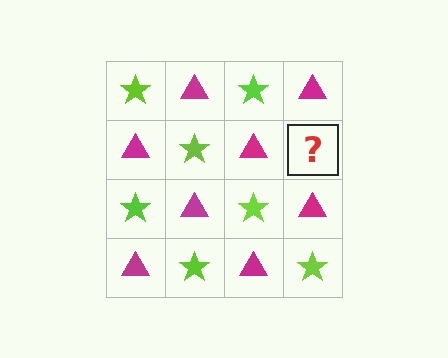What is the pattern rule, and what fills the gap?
The rule is that it alternates lime star and magenta triangle in a checkerboard pattern. The gap should be filled with a lime star.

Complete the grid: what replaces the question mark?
The question mark should be replaced with a lime star.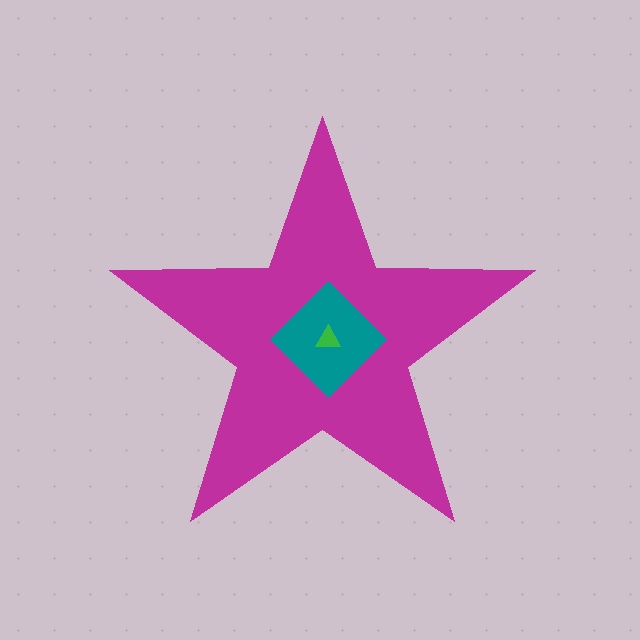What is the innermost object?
The green triangle.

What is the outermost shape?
The magenta star.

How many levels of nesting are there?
3.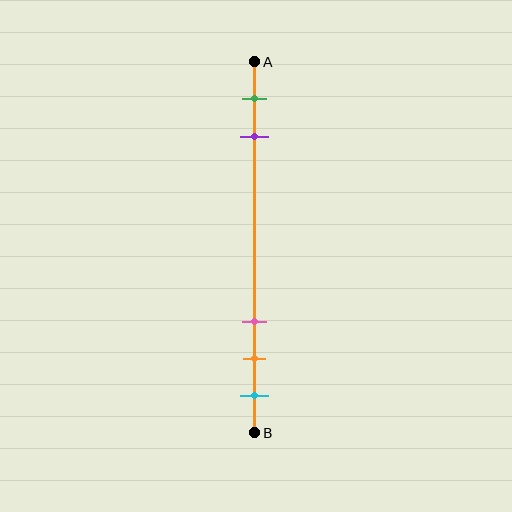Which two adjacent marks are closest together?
The orange and cyan marks are the closest adjacent pair.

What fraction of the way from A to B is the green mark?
The green mark is approximately 10% (0.1) of the way from A to B.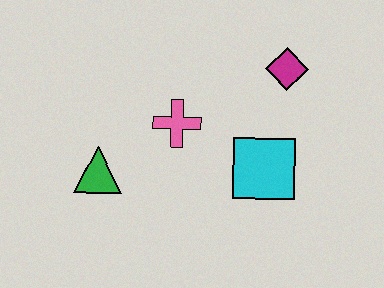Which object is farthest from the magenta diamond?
The green triangle is farthest from the magenta diamond.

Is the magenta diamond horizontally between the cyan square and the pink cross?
No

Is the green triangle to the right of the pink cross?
No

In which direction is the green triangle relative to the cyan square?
The green triangle is to the left of the cyan square.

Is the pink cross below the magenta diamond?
Yes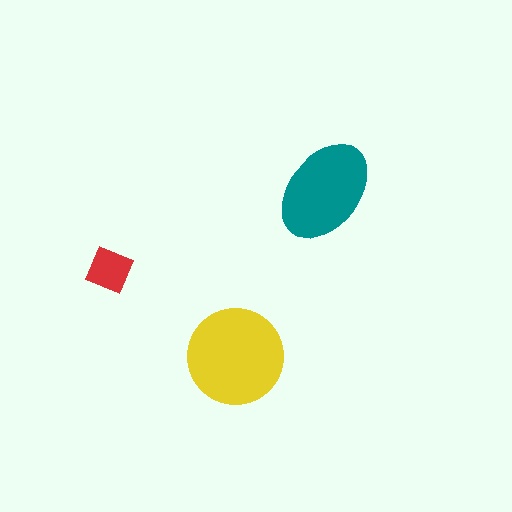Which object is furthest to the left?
The red square is leftmost.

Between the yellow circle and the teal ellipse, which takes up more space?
The yellow circle.